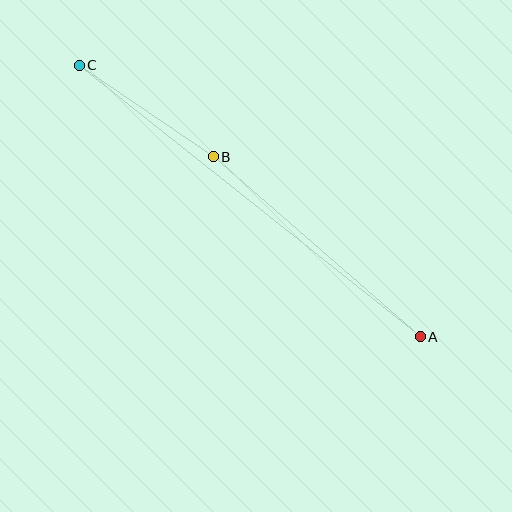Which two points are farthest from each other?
Points A and C are farthest from each other.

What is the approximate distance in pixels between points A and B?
The distance between A and B is approximately 274 pixels.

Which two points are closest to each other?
Points B and C are closest to each other.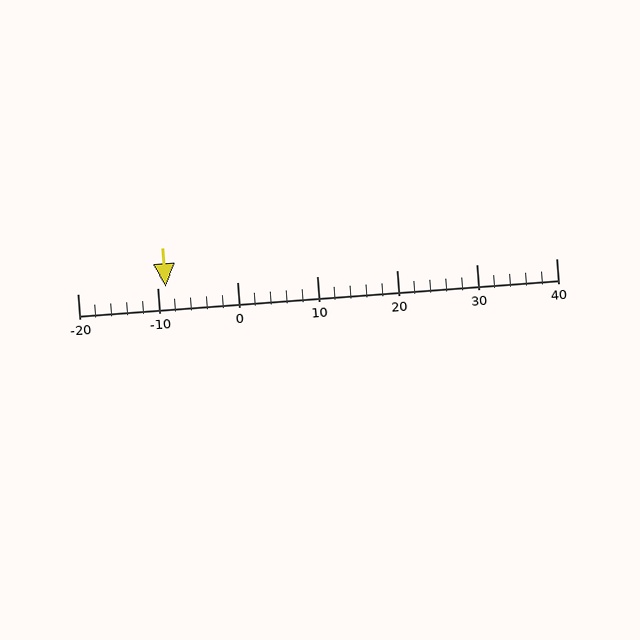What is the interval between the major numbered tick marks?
The major tick marks are spaced 10 units apart.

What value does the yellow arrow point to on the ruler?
The yellow arrow points to approximately -9.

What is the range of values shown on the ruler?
The ruler shows values from -20 to 40.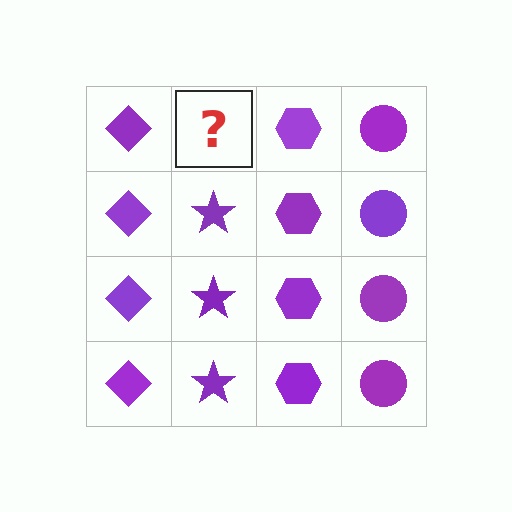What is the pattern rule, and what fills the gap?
The rule is that each column has a consistent shape. The gap should be filled with a purple star.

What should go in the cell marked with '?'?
The missing cell should contain a purple star.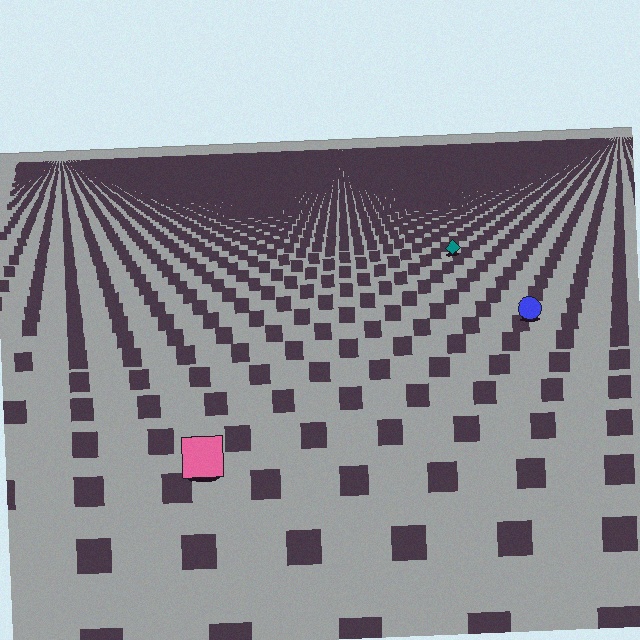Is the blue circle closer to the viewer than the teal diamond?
Yes. The blue circle is closer — you can tell from the texture gradient: the ground texture is coarser near it.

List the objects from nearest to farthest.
From nearest to farthest: the pink square, the blue circle, the teal diamond.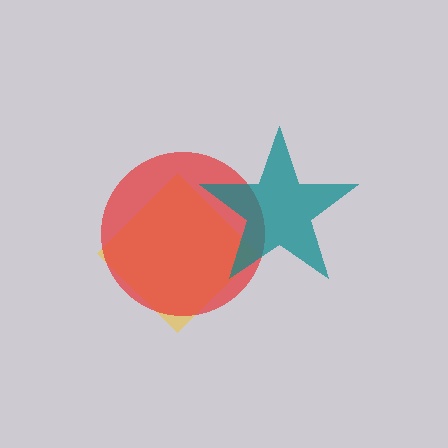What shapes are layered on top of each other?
The layered shapes are: a yellow diamond, a red circle, a teal star.